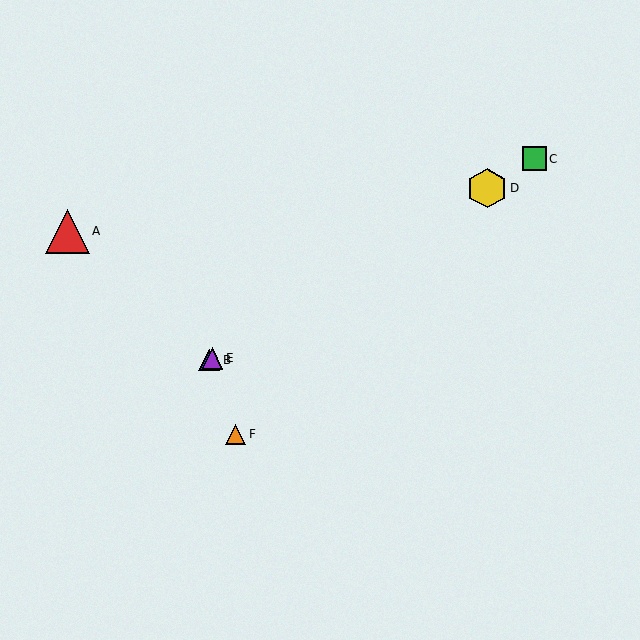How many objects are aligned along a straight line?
4 objects (B, C, D, E) are aligned along a straight line.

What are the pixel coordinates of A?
Object A is at (67, 231).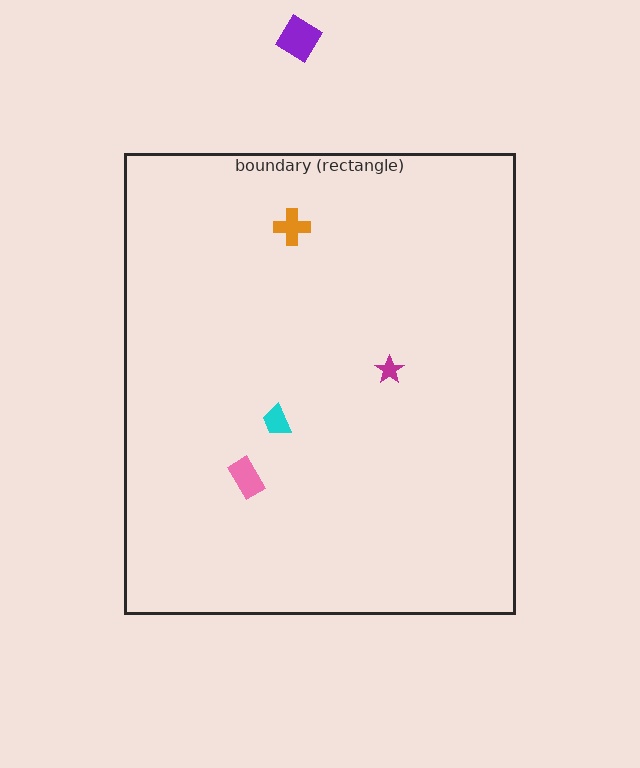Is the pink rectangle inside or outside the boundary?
Inside.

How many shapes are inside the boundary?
4 inside, 1 outside.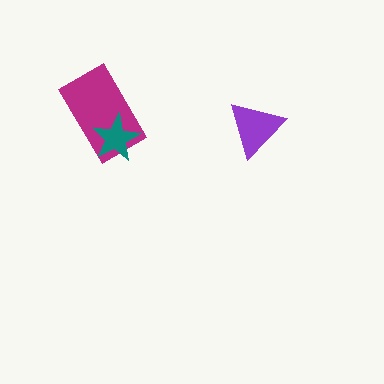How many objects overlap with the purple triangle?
0 objects overlap with the purple triangle.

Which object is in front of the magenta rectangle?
The teal star is in front of the magenta rectangle.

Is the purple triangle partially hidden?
No, no other shape covers it.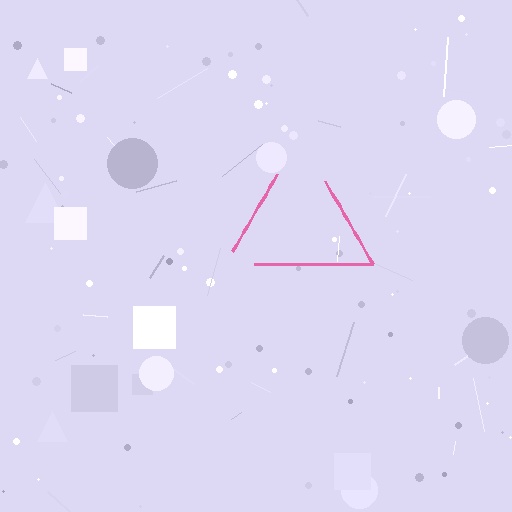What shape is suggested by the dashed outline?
The dashed outline suggests a triangle.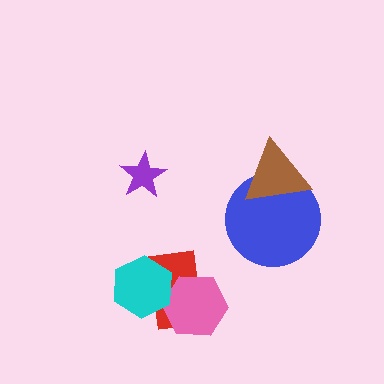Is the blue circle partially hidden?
Yes, it is partially covered by another shape.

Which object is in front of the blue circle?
The brown triangle is in front of the blue circle.